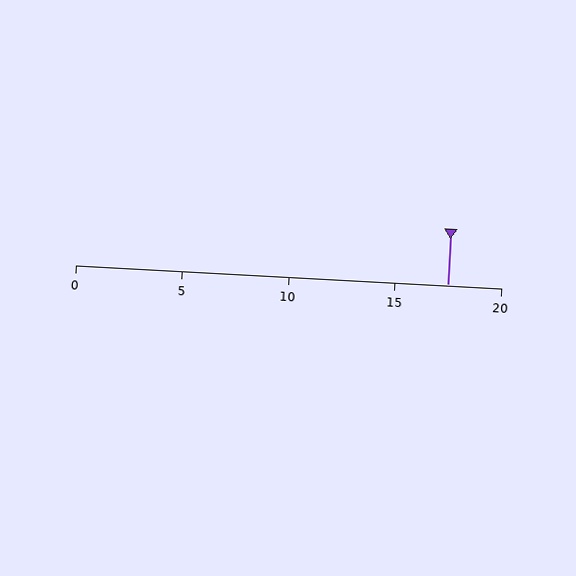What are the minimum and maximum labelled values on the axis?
The axis runs from 0 to 20.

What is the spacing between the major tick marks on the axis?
The major ticks are spaced 5 apart.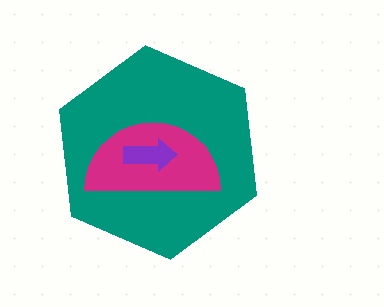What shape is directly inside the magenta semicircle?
The purple arrow.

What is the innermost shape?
The purple arrow.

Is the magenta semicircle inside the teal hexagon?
Yes.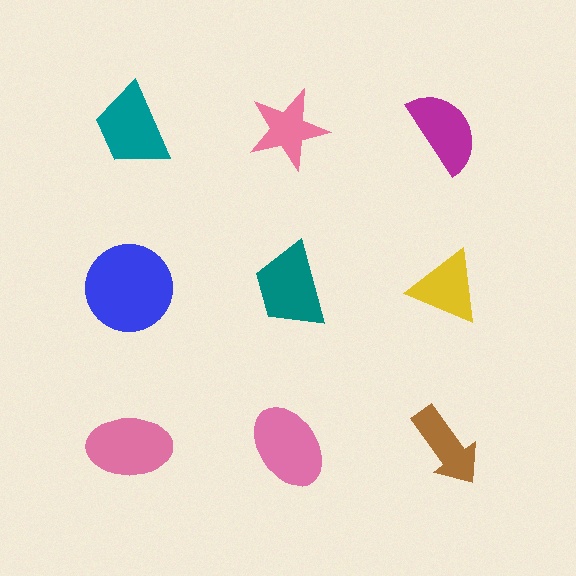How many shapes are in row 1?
3 shapes.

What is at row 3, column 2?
A pink ellipse.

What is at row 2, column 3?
A yellow triangle.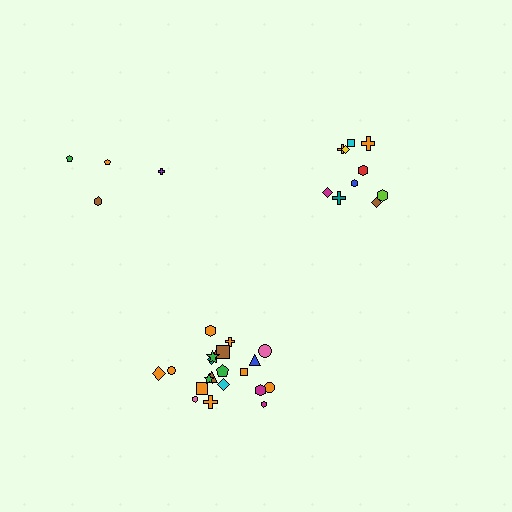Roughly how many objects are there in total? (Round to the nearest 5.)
Roughly 35 objects in total.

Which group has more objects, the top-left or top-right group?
The top-right group.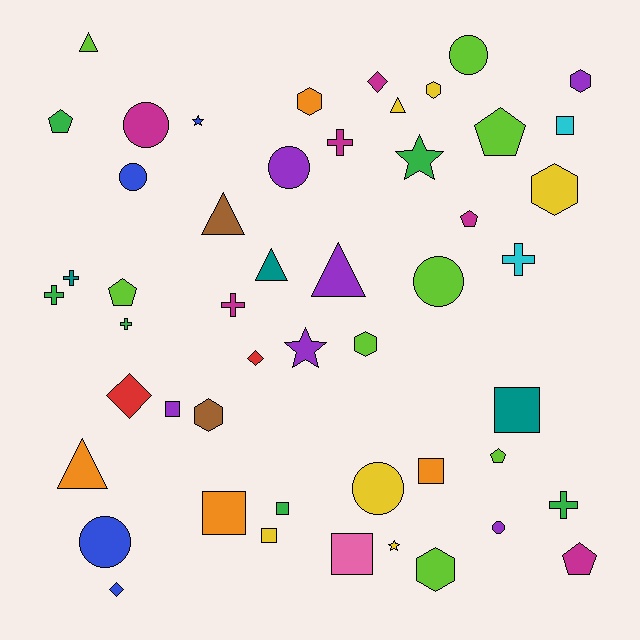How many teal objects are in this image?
There are 3 teal objects.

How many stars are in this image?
There are 4 stars.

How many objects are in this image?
There are 50 objects.